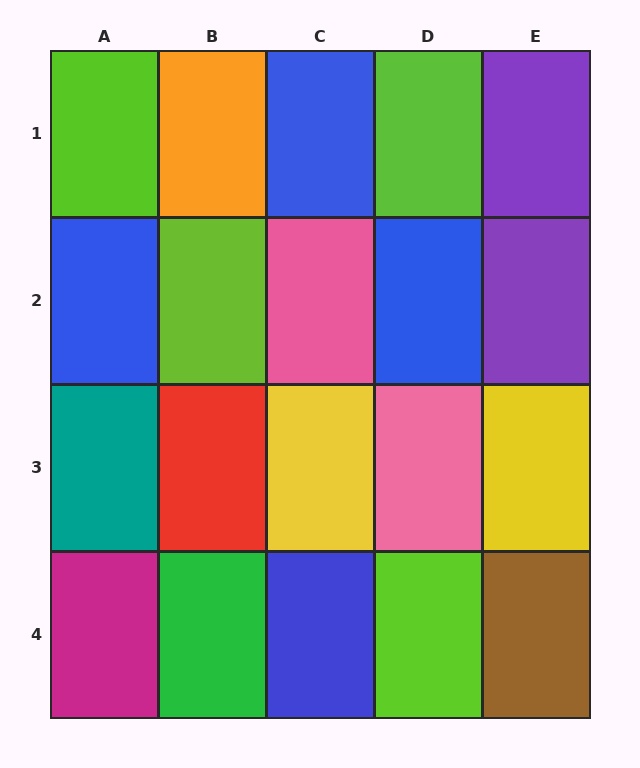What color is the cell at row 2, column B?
Lime.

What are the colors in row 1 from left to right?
Lime, orange, blue, lime, purple.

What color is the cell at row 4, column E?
Brown.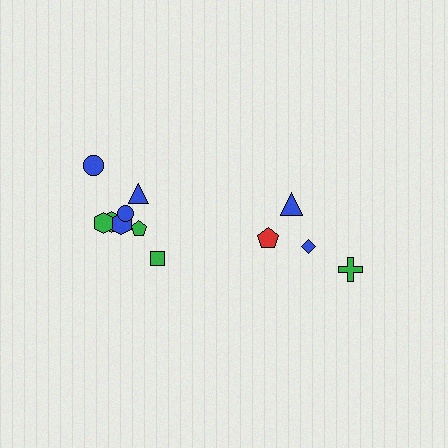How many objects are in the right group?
There are 4 objects.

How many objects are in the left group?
There are 8 objects.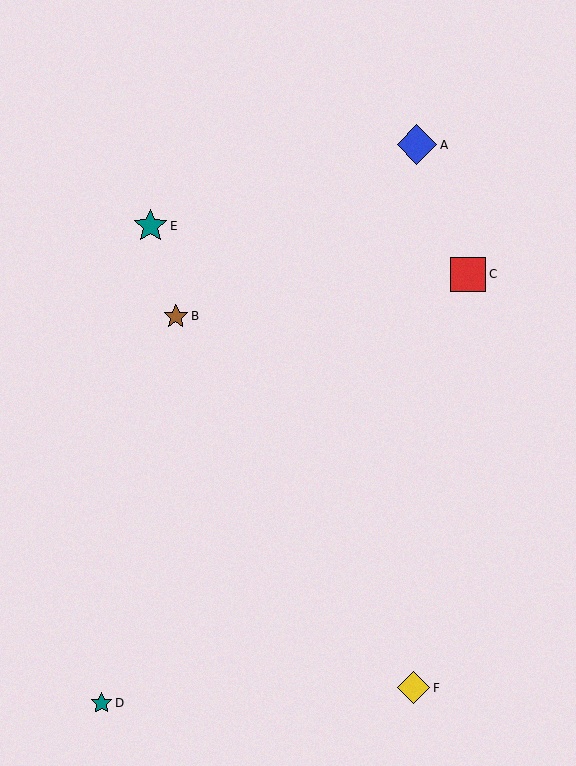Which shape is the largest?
The blue diamond (labeled A) is the largest.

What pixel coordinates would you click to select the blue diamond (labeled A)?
Click at (417, 145) to select the blue diamond A.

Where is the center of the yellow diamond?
The center of the yellow diamond is at (414, 688).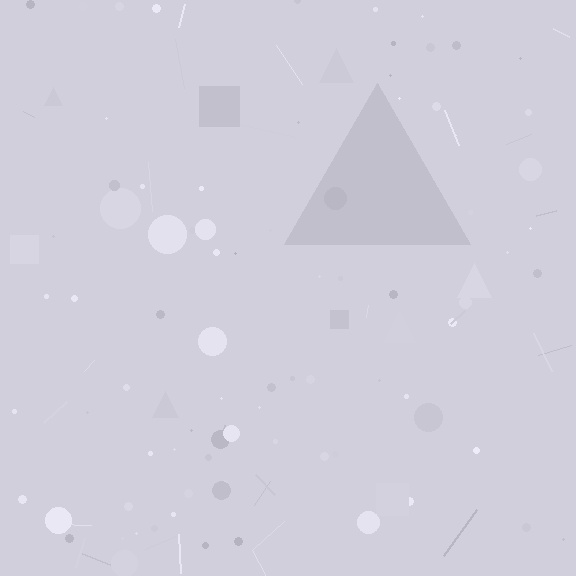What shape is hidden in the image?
A triangle is hidden in the image.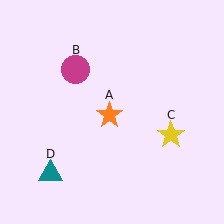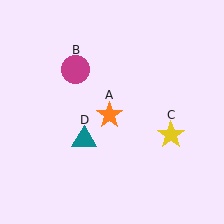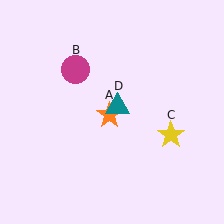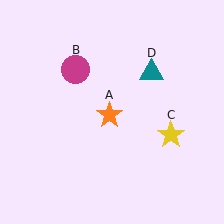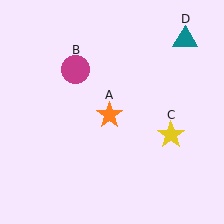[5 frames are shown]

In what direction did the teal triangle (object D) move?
The teal triangle (object D) moved up and to the right.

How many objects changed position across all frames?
1 object changed position: teal triangle (object D).